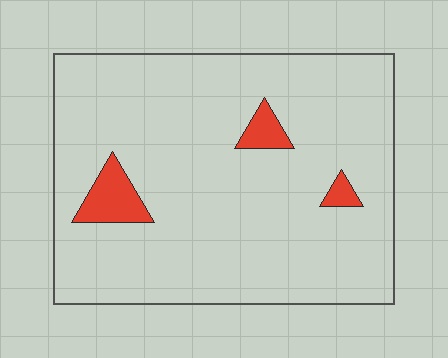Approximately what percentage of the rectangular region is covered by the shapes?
Approximately 5%.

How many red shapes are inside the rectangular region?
3.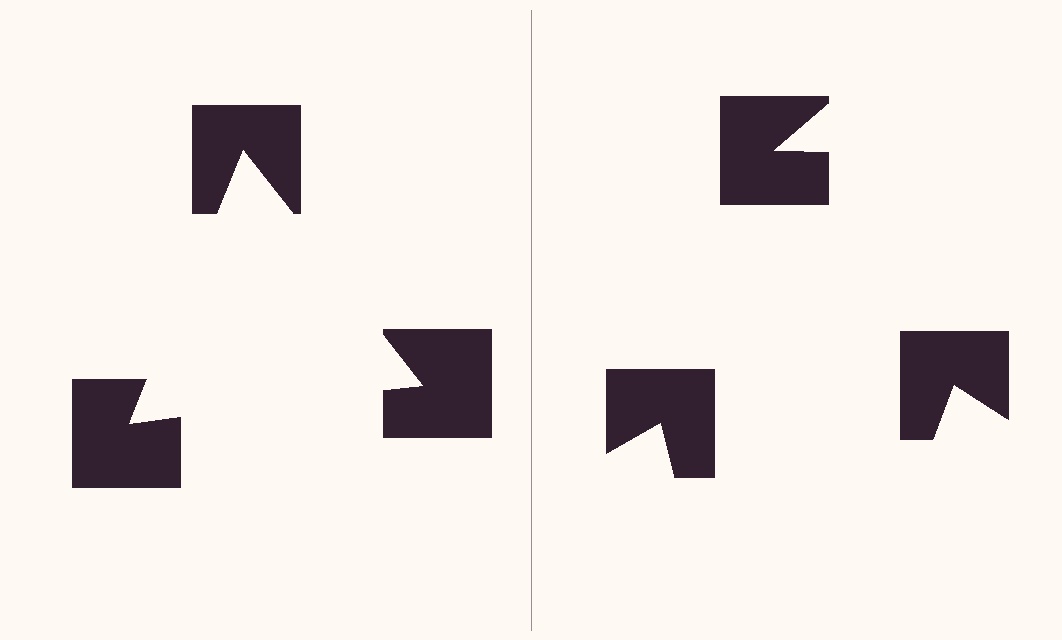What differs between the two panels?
The notched squares are positioned identically on both sides; only the wedge orientations differ. On the left they align to a triangle; on the right they are misaligned.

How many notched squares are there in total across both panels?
6 — 3 on each side.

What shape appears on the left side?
An illusory triangle.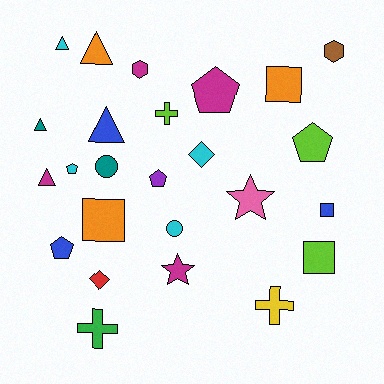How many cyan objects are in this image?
There are 4 cyan objects.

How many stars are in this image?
There are 2 stars.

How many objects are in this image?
There are 25 objects.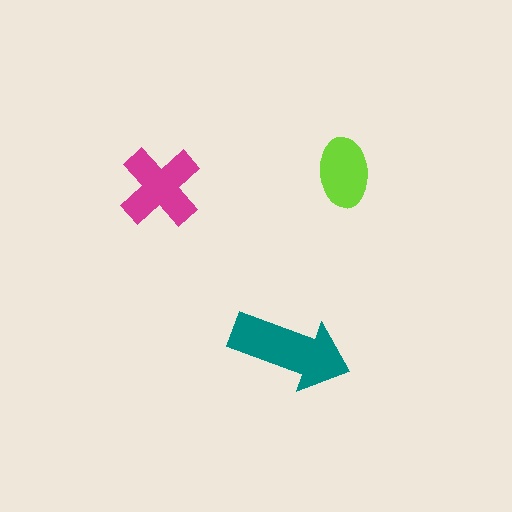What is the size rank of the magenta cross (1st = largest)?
2nd.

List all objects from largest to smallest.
The teal arrow, the magenta cross, the lime ellipse.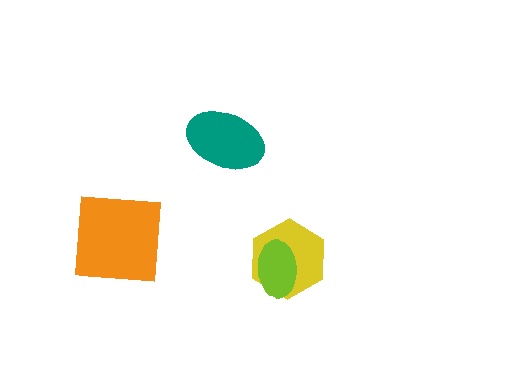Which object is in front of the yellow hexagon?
The lime ellipse is in front of the yellow hexagon.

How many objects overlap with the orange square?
0 objects overlap with the orange square.